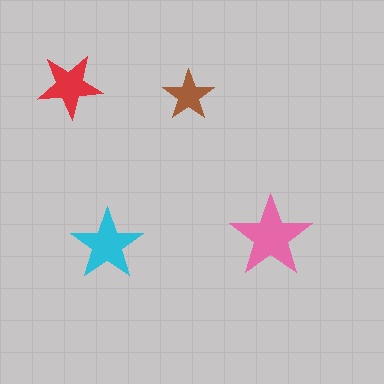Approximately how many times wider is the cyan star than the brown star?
About 1.5 times wider.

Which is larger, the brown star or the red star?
The red one.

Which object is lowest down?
The cyan star is bottommost.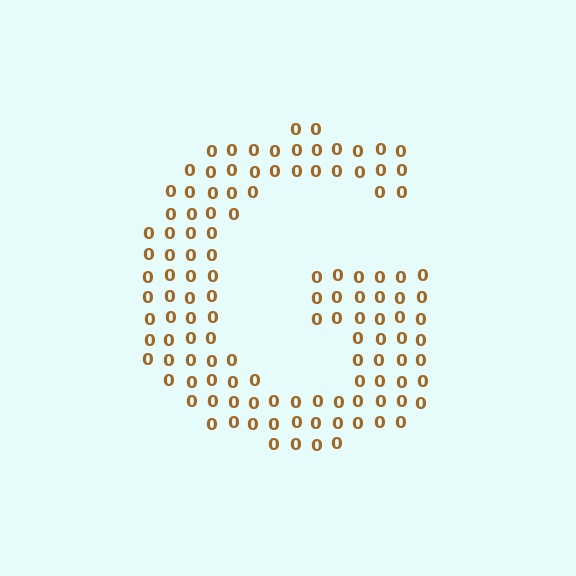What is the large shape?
The large shape is the letter G.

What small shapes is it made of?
It is made of small digit 0's.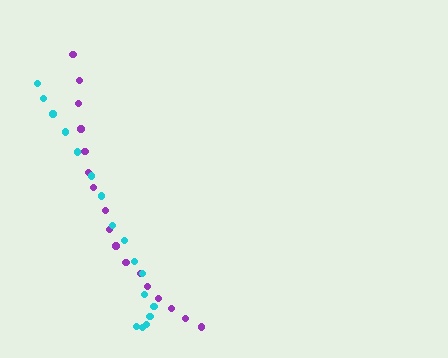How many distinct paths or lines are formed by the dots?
There are 2 distinct paths.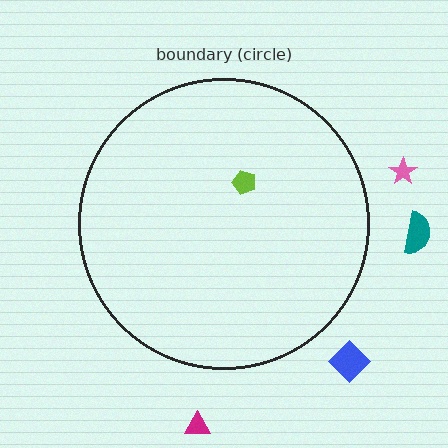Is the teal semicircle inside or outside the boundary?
Outside.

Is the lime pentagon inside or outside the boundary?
Inside.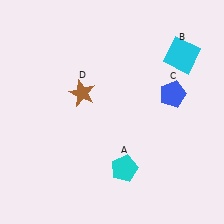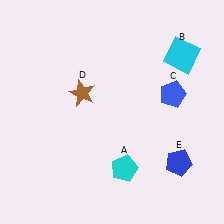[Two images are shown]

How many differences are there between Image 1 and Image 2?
There is 1 difference between the two images.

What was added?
A blue pentagon (E) was added in Image 2.